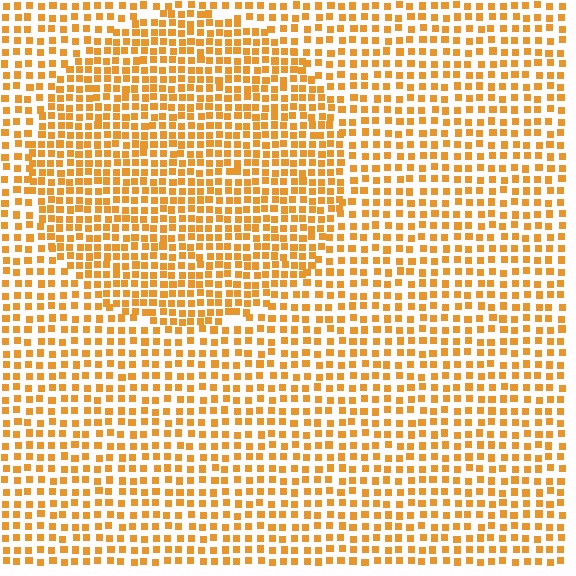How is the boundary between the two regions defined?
The boundary is defined by a change in element density (approximately 1.5x ratio). All elements are the same color, size, and shape.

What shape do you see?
I see a circle.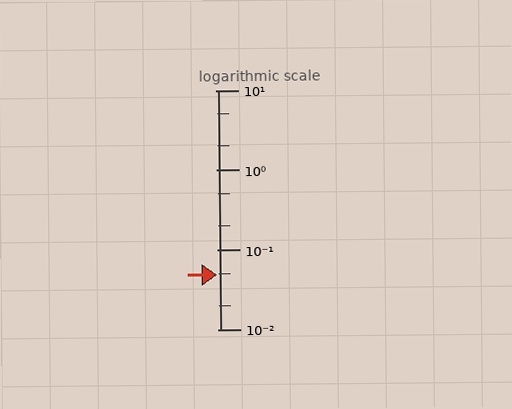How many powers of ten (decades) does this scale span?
The scale spans 3 decades, from 0.01 to 10.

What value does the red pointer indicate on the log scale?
The pointer indicates approximately 0.048.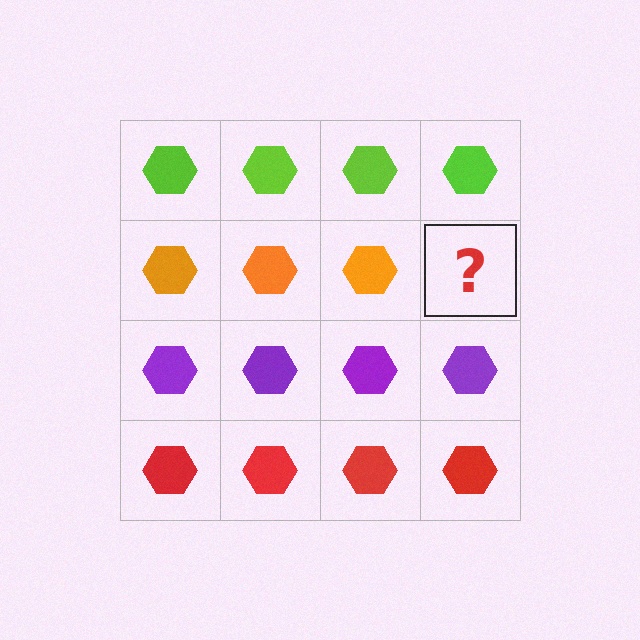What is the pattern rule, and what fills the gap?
The rule is that each row has a consistent color. The gap should be filled with an orange hexagon.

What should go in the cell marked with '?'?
The missing cell should contain an orange hexagon.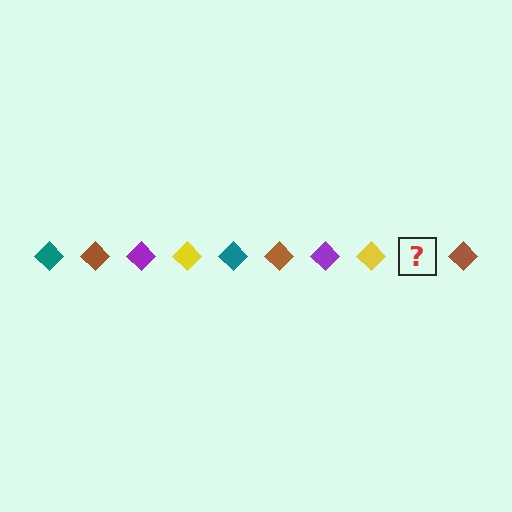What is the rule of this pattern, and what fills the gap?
The rule is that the pattern cycles through teal, brown, purple, yellow diamonds. The gap should be filled with a teal diamond.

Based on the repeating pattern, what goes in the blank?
The blank should be a teal diamond.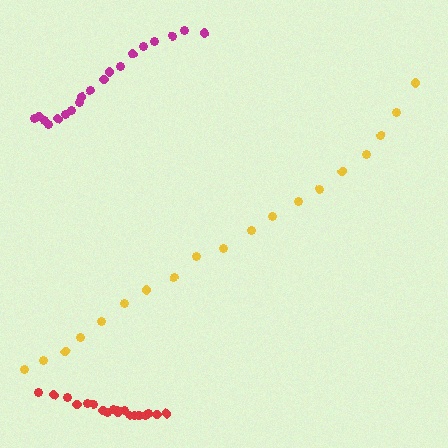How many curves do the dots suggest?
There are 3 distinct paths.